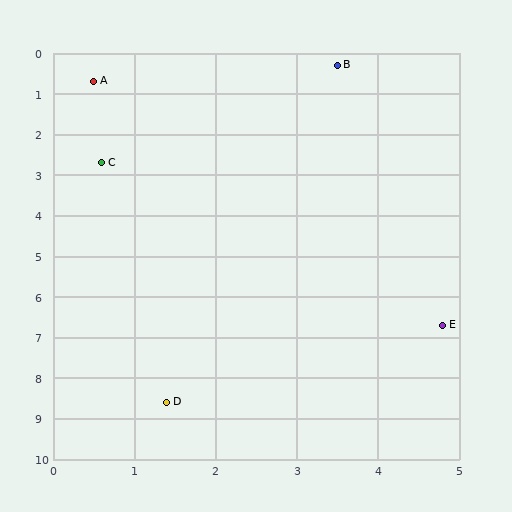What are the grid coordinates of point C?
Point C is at approximately (0.6, 2.7).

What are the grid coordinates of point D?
Point D is at approximately (1.4, 8.6).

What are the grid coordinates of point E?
Point E is at approximately (4.8, 6.7).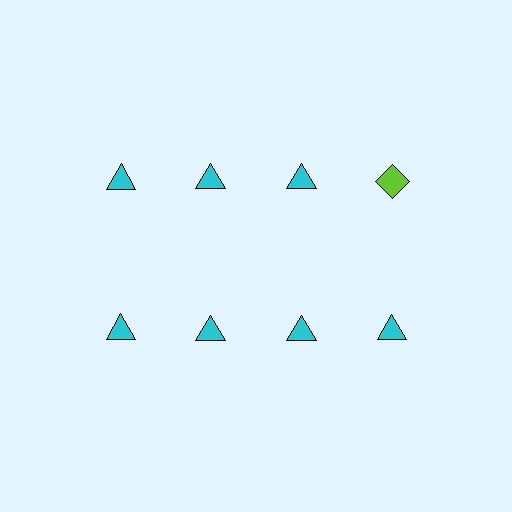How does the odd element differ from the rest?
It differs in both color (lime instead of cyan) and shape (diamond instead of triangle).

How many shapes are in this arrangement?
There are 8 shapes arranged in a grid pattern.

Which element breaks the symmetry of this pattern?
The lime diamond in the top row, second from right column breaks the symmetry. All other shapes are cyan triangles.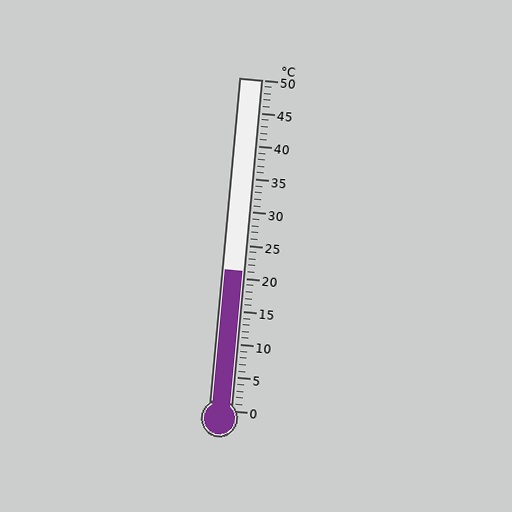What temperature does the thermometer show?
The thermometer shows approximately 21°C.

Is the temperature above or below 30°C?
The temperature is below 30°C.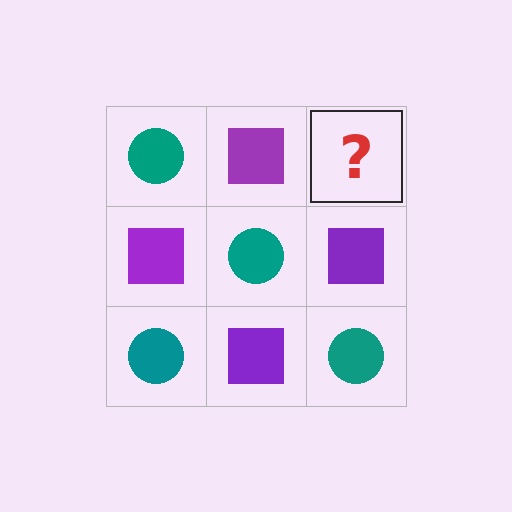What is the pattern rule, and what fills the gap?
The rule is that it alternates teal circle and purple square in a checkerboard pattern. The gap should be filled with a teal circle.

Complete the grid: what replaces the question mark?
The question mark should be replaced with a teal circle.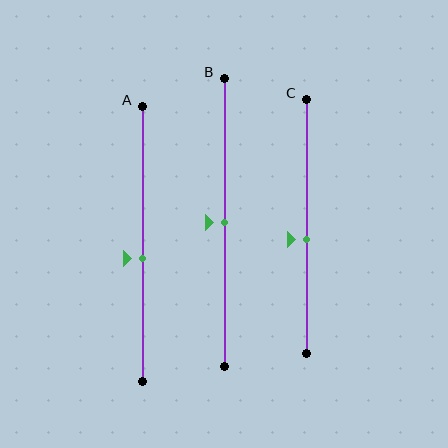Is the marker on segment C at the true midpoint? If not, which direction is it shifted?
No, the marker on segment C is shifted downward by about 5% of the segment length.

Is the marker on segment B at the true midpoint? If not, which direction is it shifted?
Yes, the marker on segment B is at the true midpoint.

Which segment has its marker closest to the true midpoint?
Segment B has its marker closest to the true midpoint.